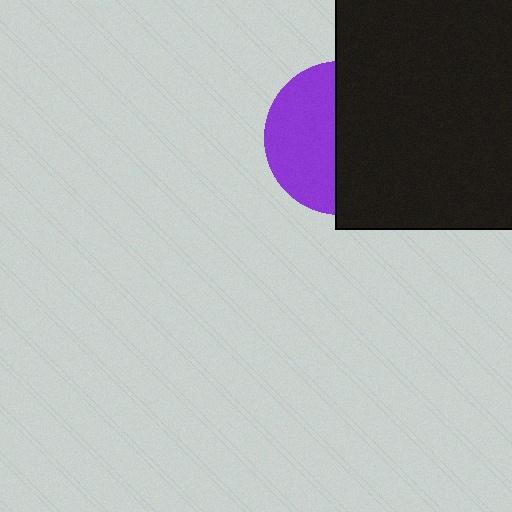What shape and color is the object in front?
The object in front is a black square.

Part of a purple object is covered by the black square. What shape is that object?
It is a circle.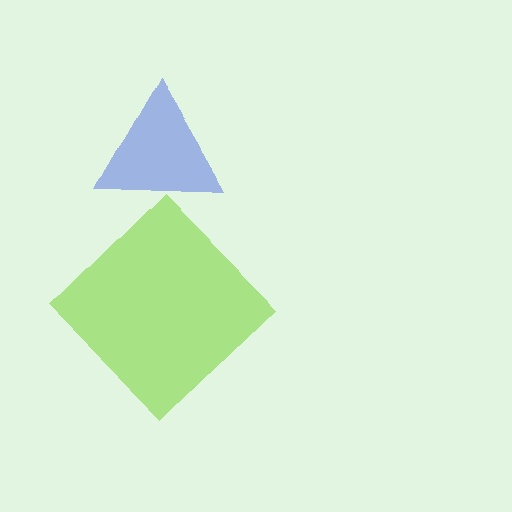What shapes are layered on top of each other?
The layered shapes are: a blue triangle, a lime diamond.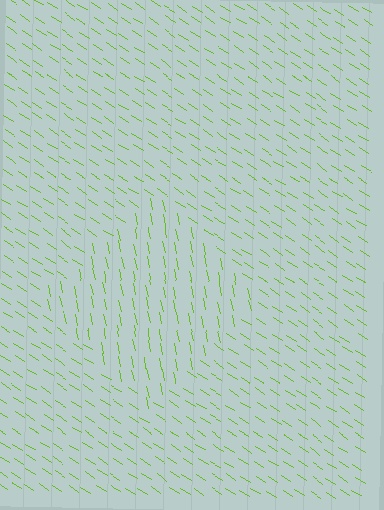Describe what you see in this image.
The image is filled with small lime line segments. A diamond region in the image has lines oriented differently from the surrounding lines, creating a visible texture boundary.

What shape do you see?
I see a diamond.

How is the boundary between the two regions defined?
The boundary is defined purely by a change in line orientation (approximately 45 degrees difference). All lines are the same color and thickness.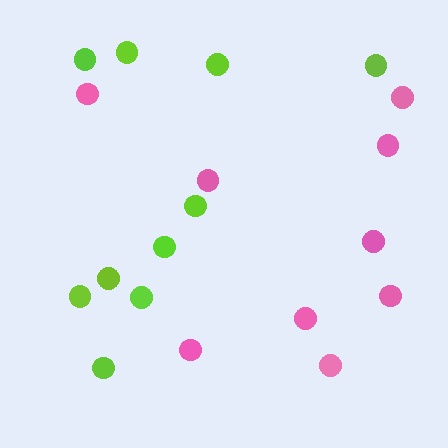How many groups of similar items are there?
There are 2 groups: one group of pink circles (9) and one group of lime circles (10).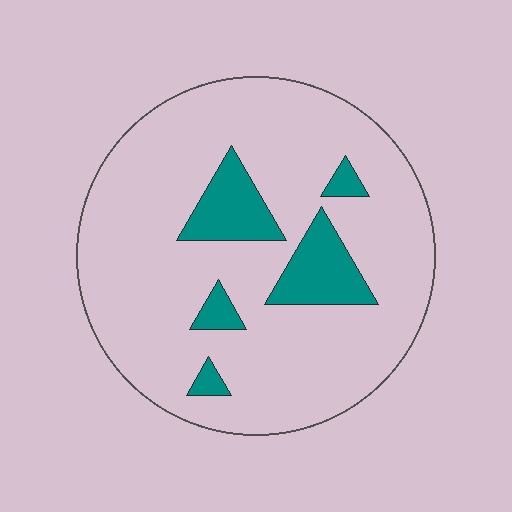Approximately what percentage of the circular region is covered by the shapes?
Approximately 15%.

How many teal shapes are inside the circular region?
5.